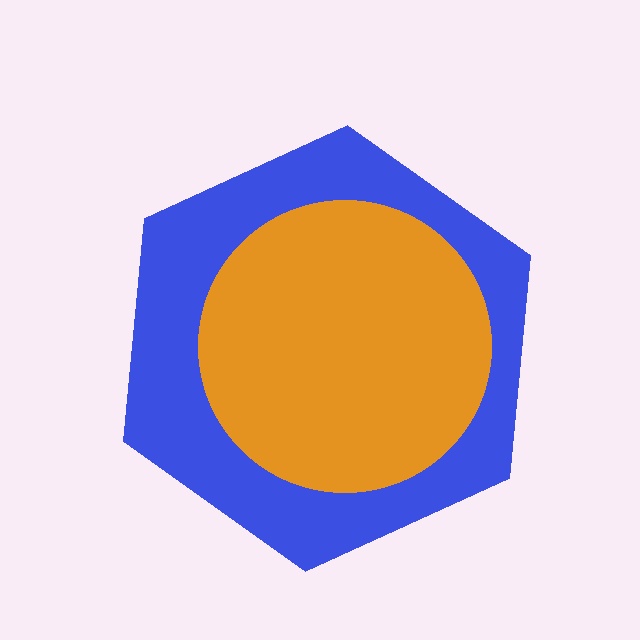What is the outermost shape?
The blue hexagon.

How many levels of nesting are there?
2.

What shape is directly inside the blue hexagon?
The orange circle.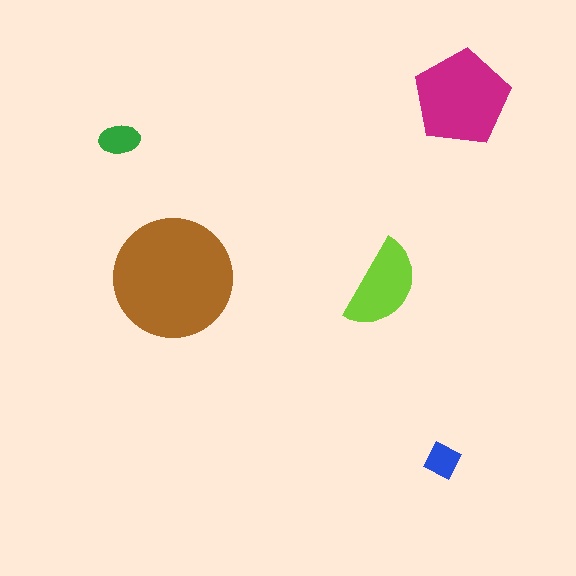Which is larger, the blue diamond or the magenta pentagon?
The magenta pentagon.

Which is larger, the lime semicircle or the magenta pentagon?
The magenta pentagon.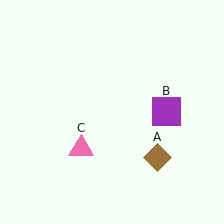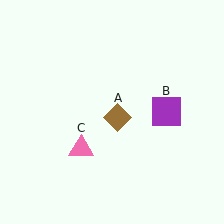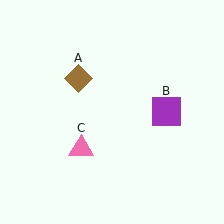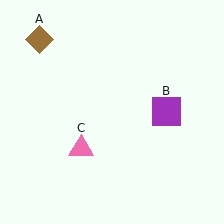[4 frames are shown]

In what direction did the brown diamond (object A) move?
The brown diamond (object A) moved up and to the left.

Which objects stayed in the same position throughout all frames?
Purple square (object B) and pink triangle (object C) remained stationary.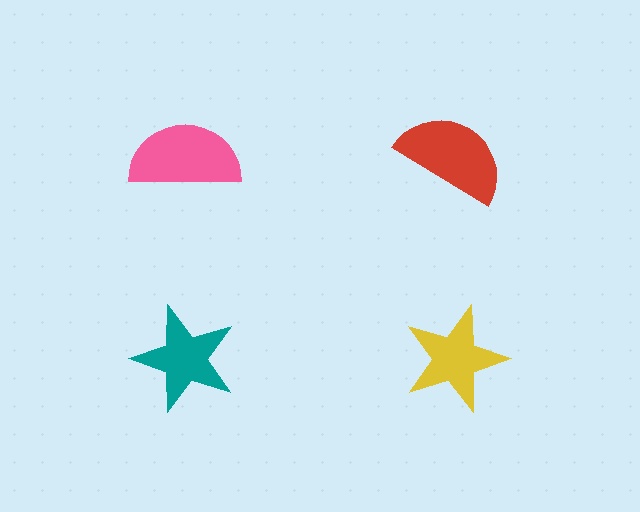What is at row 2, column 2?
A yellow star.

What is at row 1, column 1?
A pink semicircle.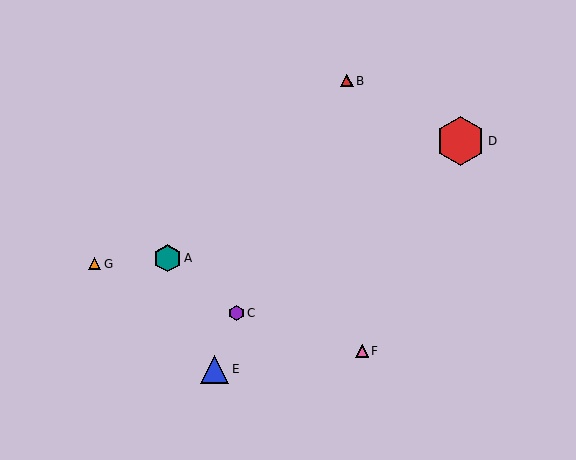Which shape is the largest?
The red hexagon (labeled D) is the largest.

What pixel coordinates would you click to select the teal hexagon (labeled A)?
Click at (168, 258) to select the teal hexagon A.